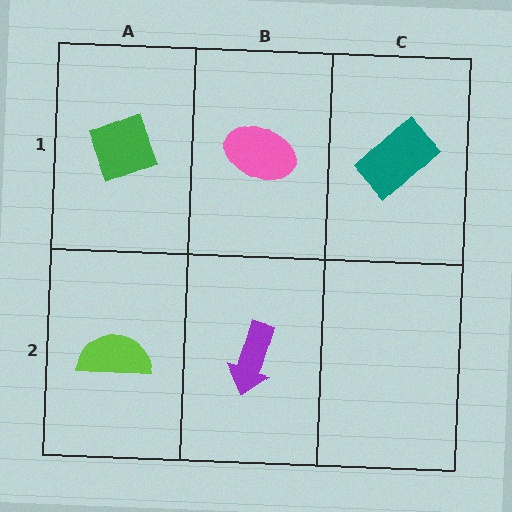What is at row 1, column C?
A teal rectangle.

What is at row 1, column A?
A green diamond.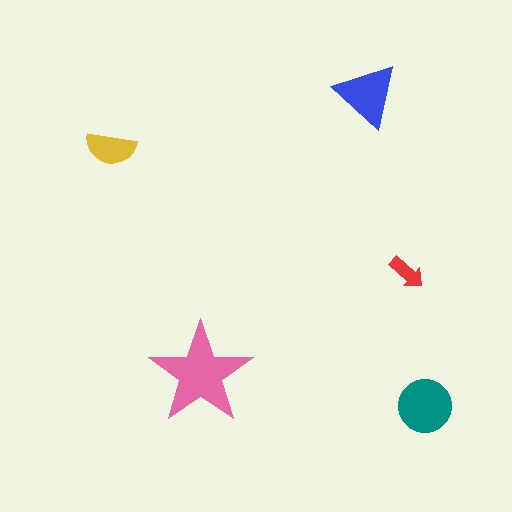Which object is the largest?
The pink star.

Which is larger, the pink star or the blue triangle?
The pink star.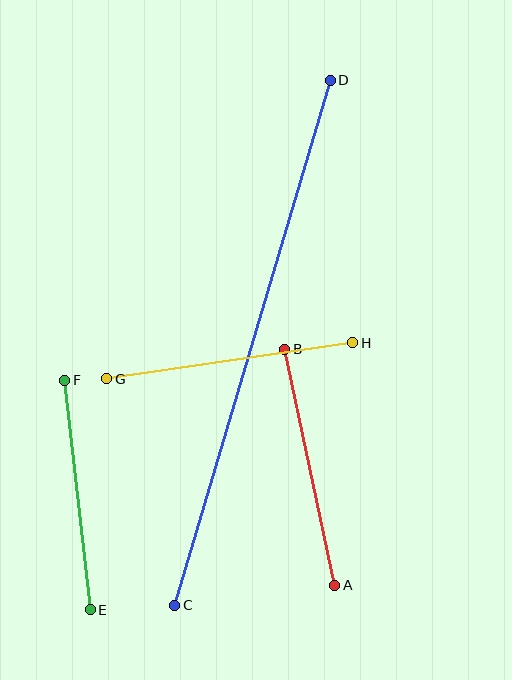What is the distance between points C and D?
The distance is approximately 547 pixels.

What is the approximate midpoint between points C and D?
The midpoint is at approximately (252, 343) pixels.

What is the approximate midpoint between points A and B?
The midpoint is at approximately (310, 467) pixels.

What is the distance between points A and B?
The distance is approximately 241 pixels.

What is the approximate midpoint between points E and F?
The midpoint is at approximately (77, 495) pixels.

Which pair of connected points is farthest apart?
Points C and D are farthest apart.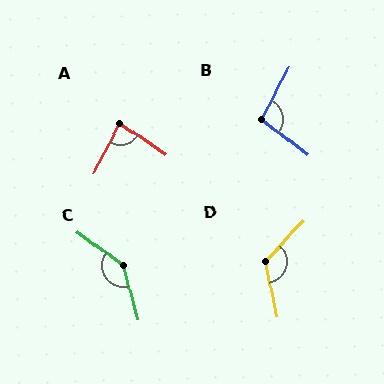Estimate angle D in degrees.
Approximately 124 degrees.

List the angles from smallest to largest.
A (83°), B (100°), D (124°), C (141°).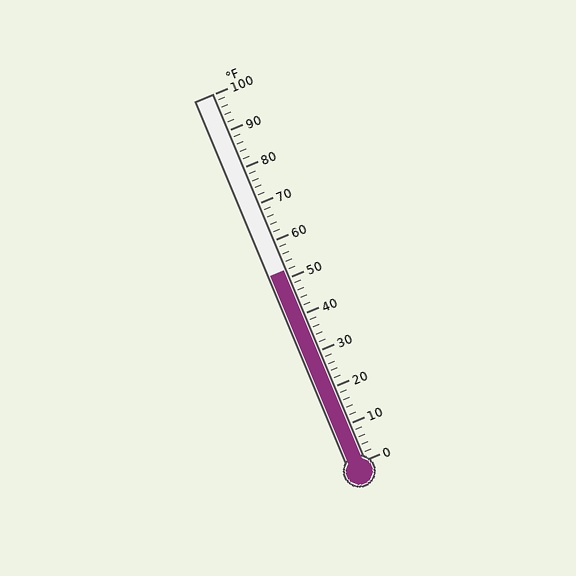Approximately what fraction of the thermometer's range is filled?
The thermometer is filled to approximately 50% of its range.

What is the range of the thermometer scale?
The thermometer scale ranges from 0°F to 100°F.